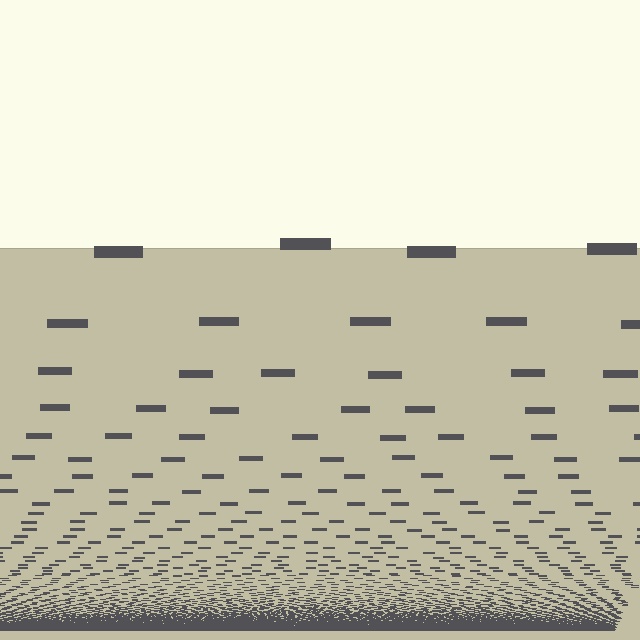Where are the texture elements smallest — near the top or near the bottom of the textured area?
Near the bottom.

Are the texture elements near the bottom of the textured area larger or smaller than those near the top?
Smaller. The gradient is inverted — elements near the bottom are smaller and denser.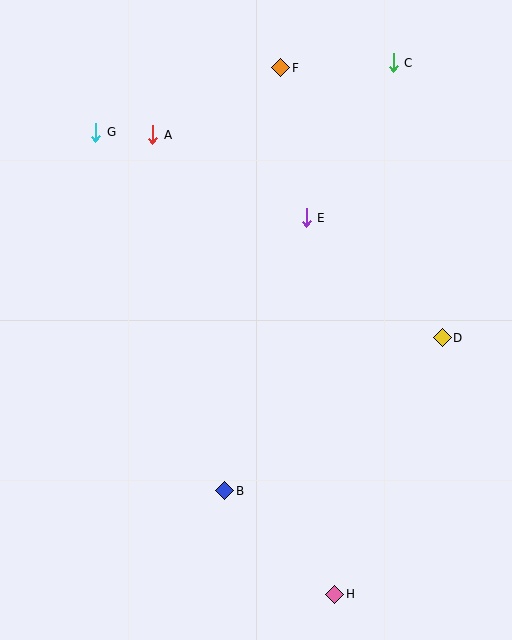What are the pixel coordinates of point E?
Point E is at (306, 218).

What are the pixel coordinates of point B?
Point B is at (225, 491).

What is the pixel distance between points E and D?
The distance between E and D is 182 pixels.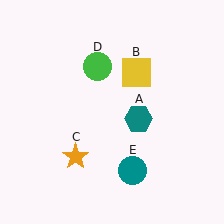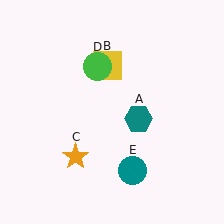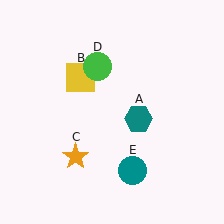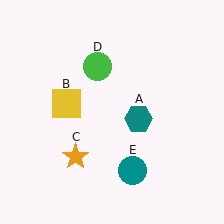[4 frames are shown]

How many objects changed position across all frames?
1 object changed position: yellow square (object B).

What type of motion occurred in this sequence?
The yellow square (object B) rotated counterclockwise around the center of the scene.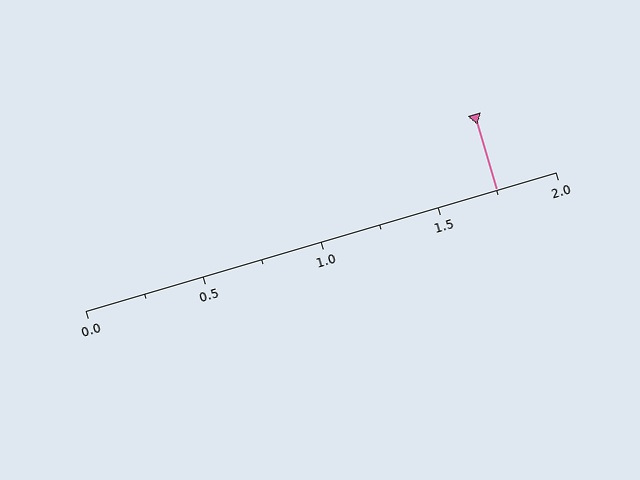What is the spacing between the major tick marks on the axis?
The major ticks are spaced 0.5 apart.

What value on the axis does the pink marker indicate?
The marker indicates approximately 1.75.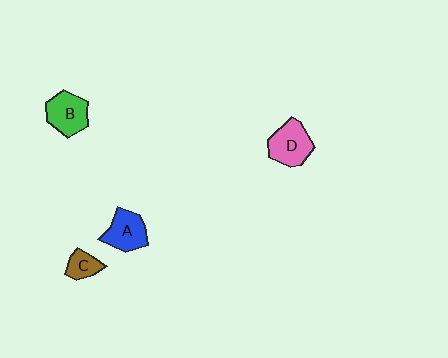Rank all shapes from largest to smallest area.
From largest to smallest: D (pink), B (green), A (blue), C (brown).